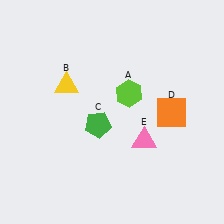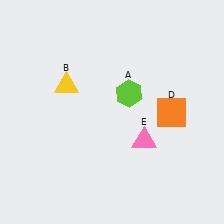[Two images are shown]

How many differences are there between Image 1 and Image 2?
There is 1 difference between the two images.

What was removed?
The green pentagon (C) was removed in Image 2.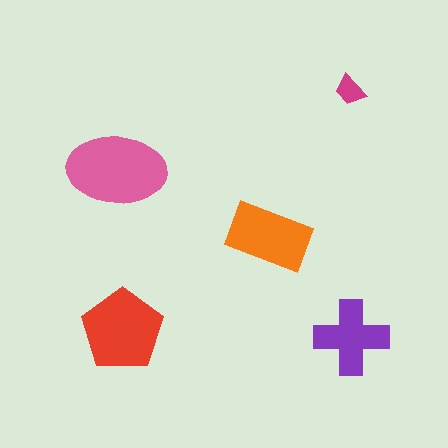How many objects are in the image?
There are 5 objects in the image.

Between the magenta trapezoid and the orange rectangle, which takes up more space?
The orange rectangle.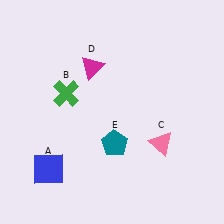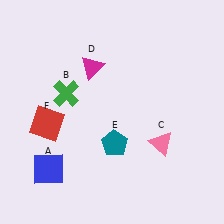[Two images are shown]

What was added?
A red square (F) was added in Image 2.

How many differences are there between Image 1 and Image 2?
There is 1 difference between the two images.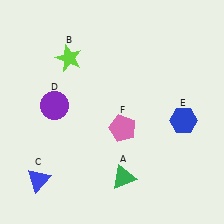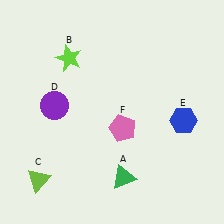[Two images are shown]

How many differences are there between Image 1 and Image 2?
There is 1 difference between the two images.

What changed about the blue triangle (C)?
In Image 1, C is blue. In Image 2, it changed to lime.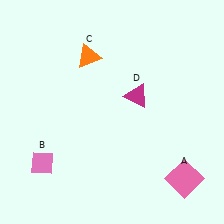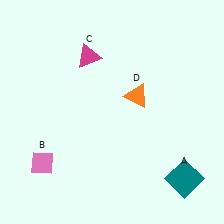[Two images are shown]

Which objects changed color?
A changed from pink to teal. C changed from orange to magenta. D changed from magenta to orange.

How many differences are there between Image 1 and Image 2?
There are 3 differences between the two images.